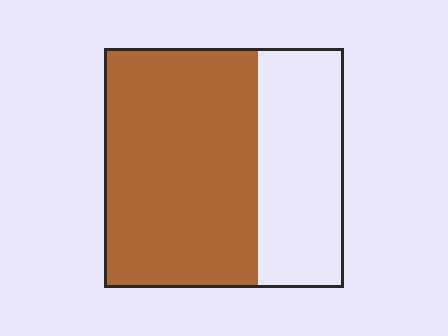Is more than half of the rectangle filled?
Yes.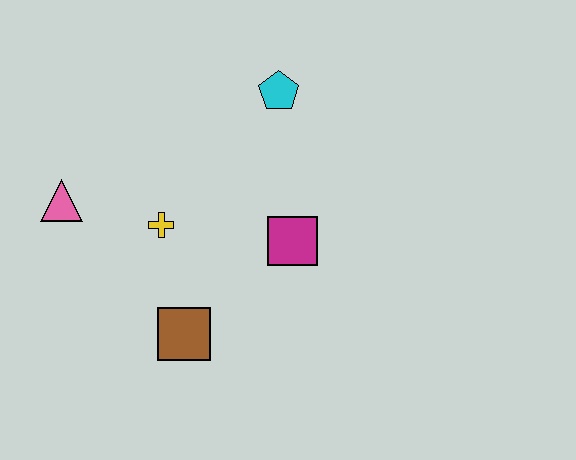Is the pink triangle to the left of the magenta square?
Yes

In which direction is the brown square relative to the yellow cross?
The brown square is below the yellow cross.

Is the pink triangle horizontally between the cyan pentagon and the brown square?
No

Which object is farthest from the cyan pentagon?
The brown square is farthest from the cyan pentagon.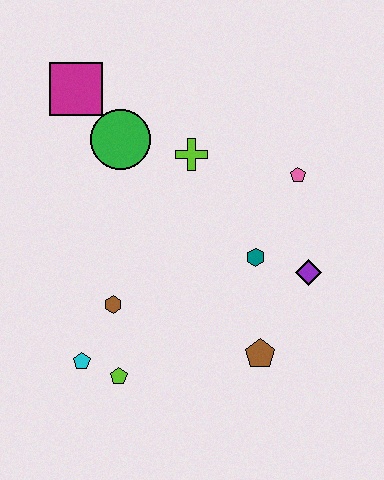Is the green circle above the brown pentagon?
Yes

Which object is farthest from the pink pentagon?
The cyan pentagon is farthest from the pink pentagon.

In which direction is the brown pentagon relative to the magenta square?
The brown pentagon is below the magenta square.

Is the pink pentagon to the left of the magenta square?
No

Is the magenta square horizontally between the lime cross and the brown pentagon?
No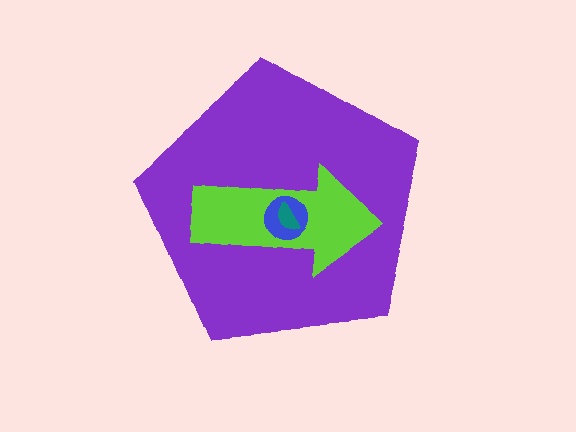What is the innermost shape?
The teal semicircle.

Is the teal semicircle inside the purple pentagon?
Yes.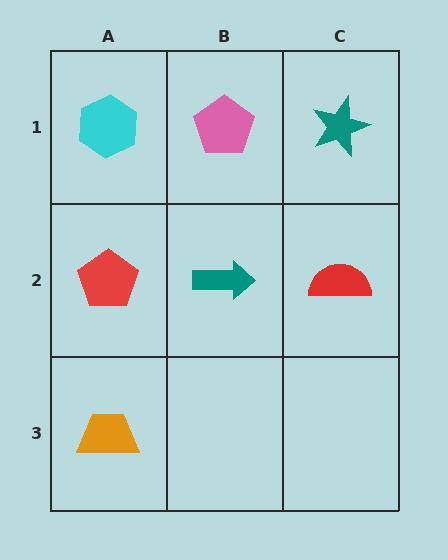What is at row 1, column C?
A teal star.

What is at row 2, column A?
A red pentagon.